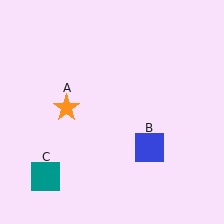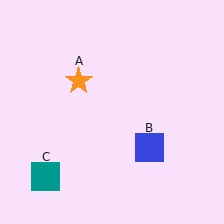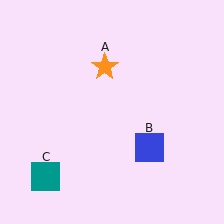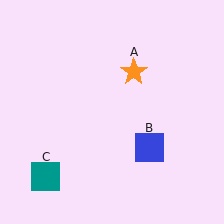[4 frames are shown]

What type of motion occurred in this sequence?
The orange star (object A) rotated clockwise around the center of the scene.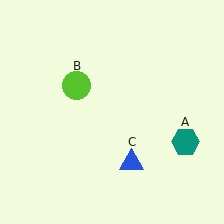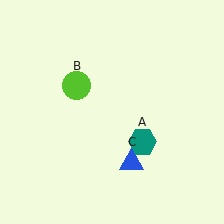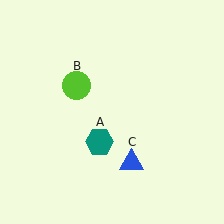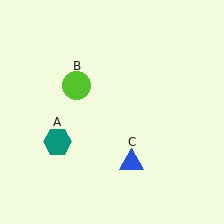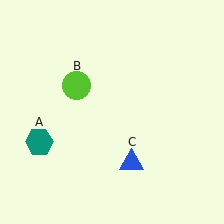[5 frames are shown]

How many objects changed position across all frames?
1 object changed position: teal hexagon (object A).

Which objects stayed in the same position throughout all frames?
Lime circle (object B) and blue triangle (object C) remained stationary.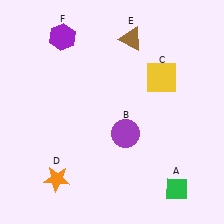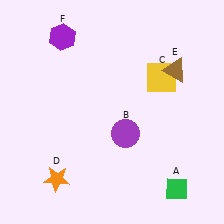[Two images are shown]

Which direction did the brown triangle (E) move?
The brown triangle (E) moved right.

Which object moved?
The brown triangle (E) moved right.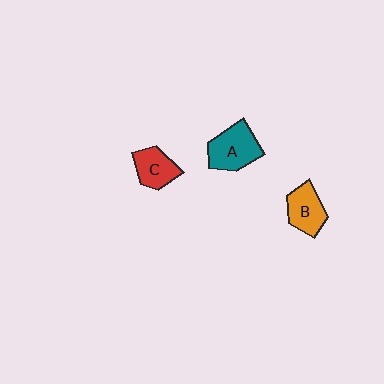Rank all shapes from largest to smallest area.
From largest to smallest: A (teal), B (orange), C (red).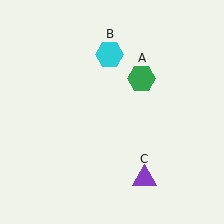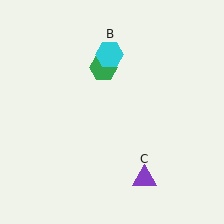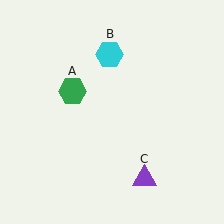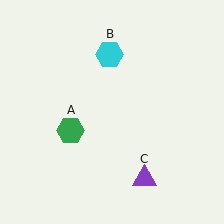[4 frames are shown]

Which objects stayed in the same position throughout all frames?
Cyan hexagon (object B) and purple triangle (object C) remained stationary.